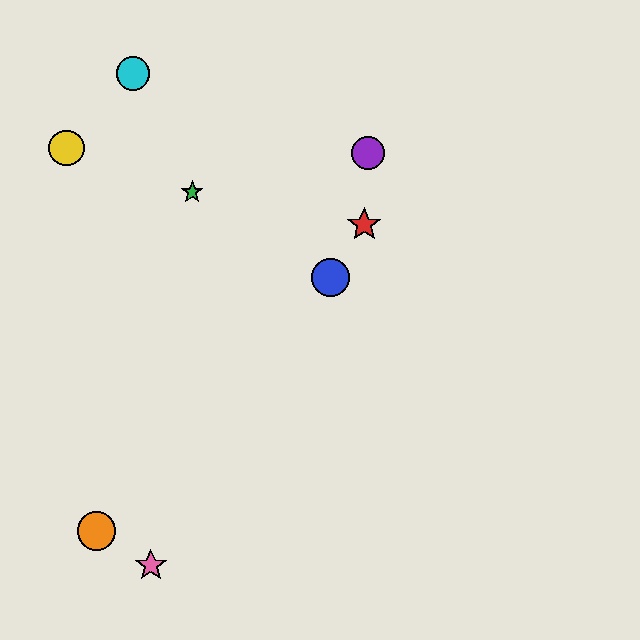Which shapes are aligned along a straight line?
The red star, the blue circle, the pink star are aligned along a straight line.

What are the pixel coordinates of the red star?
The red star is at (364, 224).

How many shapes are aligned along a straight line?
3 shapes (the red star, the blue circle, the pink star) are aligned along a straight line.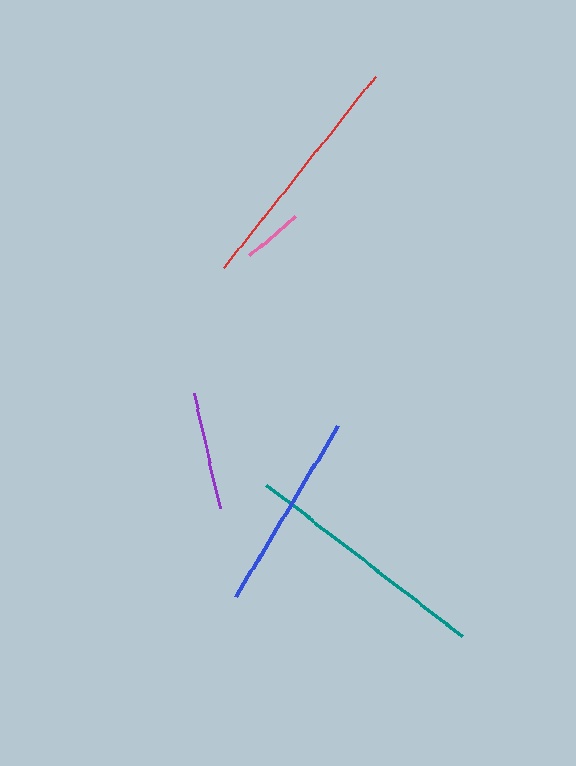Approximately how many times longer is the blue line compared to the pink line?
The blue line is approximately 3.3 times the length of the pink line.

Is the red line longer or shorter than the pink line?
The red line is longer than the pink line.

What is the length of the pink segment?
The pink segment is approximately 60 pixels long.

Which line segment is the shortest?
The pink line is the shortest at approximately 60 pixels.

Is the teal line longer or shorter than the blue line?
The teal line is longer than the blue line.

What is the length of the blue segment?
The blue segment is approximately 199 pixels long.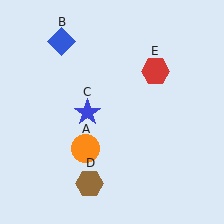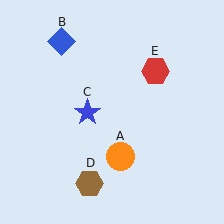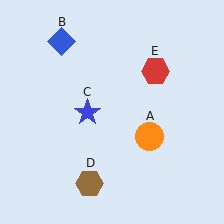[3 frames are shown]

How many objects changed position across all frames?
1 object changed position: orange circle (object A).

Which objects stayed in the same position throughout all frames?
Blue diamond (object B) and blue star (object C) and brown hexagon (object D) and red hexagon (object E) remained stationary.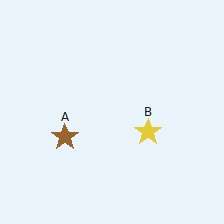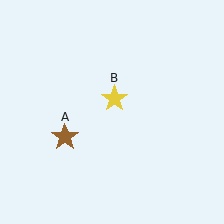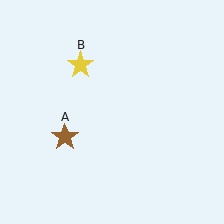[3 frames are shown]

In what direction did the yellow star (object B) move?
The yellow star (object B) moved up and to the left.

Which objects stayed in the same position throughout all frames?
Brown star (object A) remained stationary.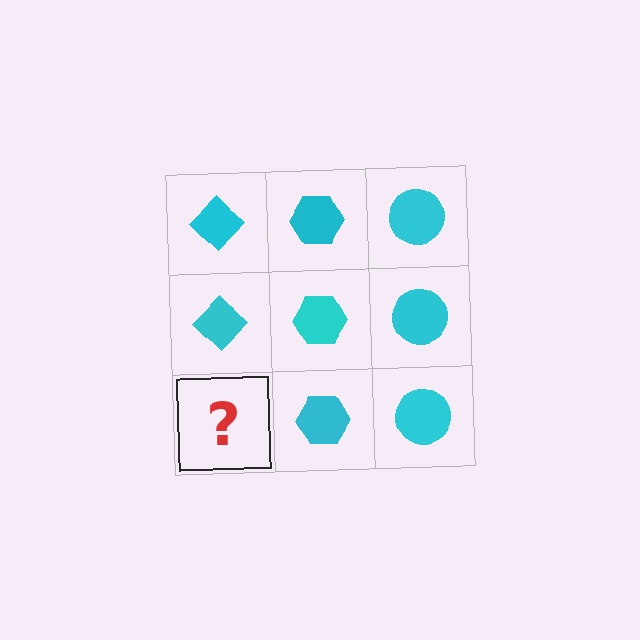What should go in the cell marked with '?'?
The missing cell should contain a cyan diamond.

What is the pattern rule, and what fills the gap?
The rule is that each column has a consistent shape. The gap should be filled with a cyan diamond.